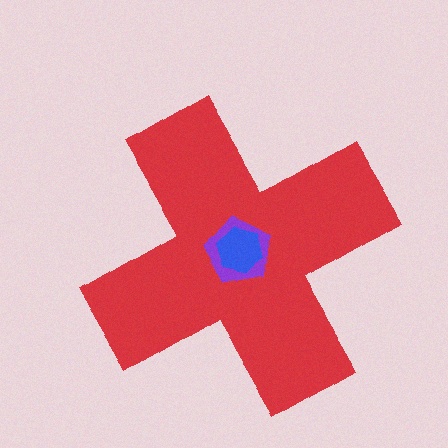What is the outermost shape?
The red cross.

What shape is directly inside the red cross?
The purple pentagon.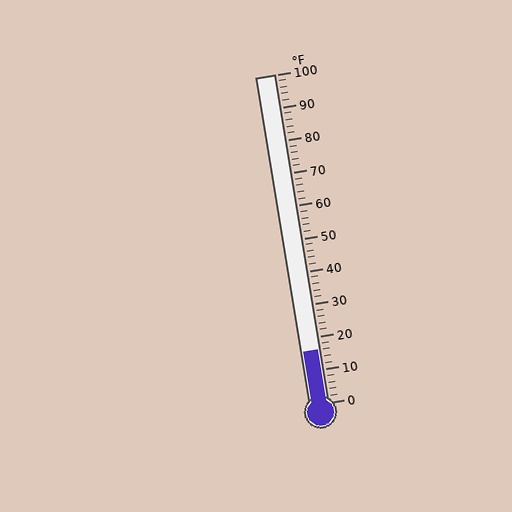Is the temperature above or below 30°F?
The temperature is below 30°F.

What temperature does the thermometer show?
The thermometer shows approximately 16°F.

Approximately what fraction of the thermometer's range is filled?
The thermometer is filled to approximately 15% of its range.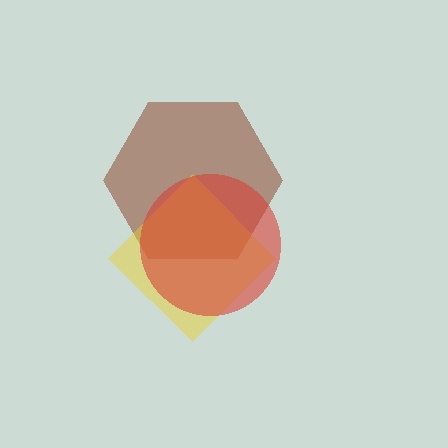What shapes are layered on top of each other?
The layered shapes are: a brown hexagon, a yellow diamond, a red circle.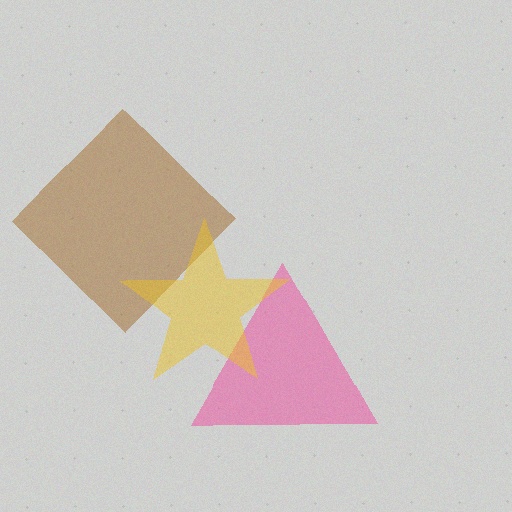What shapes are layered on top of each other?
The layered shapes are: a brown diamond, a pink triangle, a yellow star.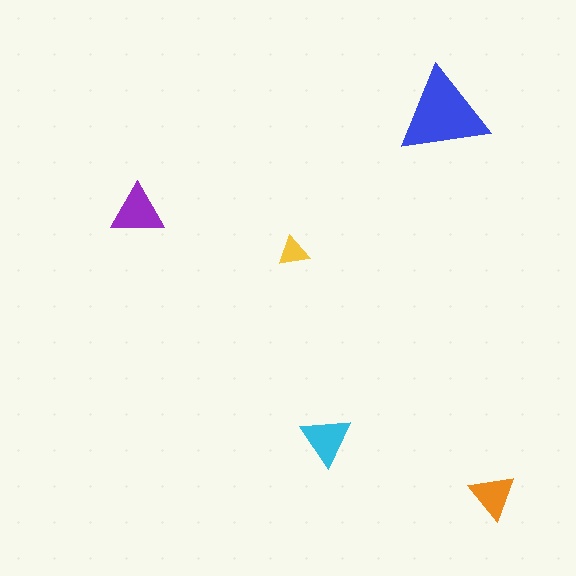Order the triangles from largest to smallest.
the blue one, the purple one, the cyan one, the orange one, the yellow one.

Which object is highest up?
The blue triangle is topmost.